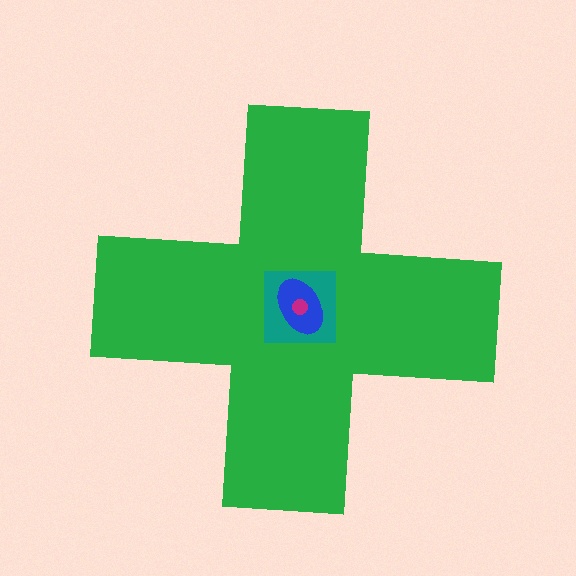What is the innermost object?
The magenta circle.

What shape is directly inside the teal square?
The blue ellipse.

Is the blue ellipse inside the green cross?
Yes.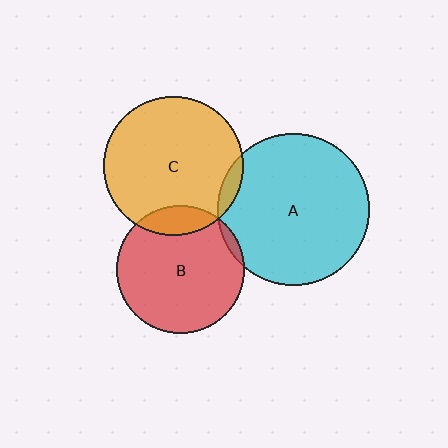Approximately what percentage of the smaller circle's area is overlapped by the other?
Approximately 15%.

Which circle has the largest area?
Circle A (cyan).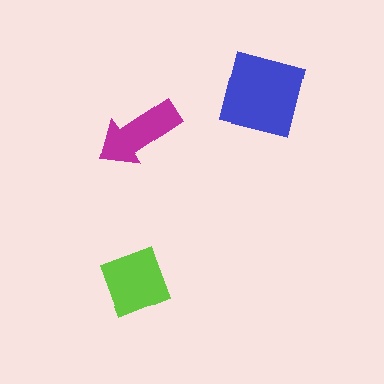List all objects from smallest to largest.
The magenta arrow, the lime diamond, the blue square.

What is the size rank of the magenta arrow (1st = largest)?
3rd.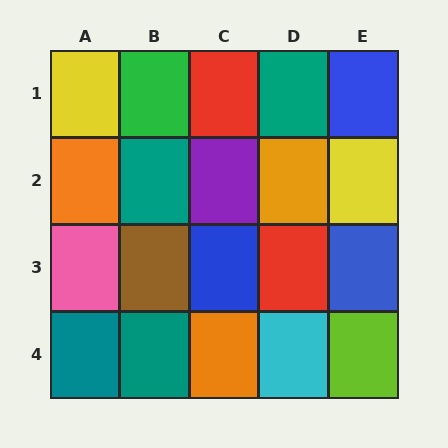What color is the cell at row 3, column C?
Blue.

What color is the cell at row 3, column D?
Red.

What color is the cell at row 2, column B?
Teal.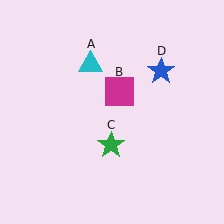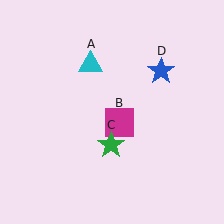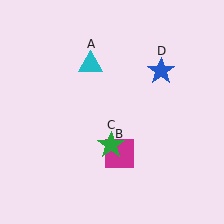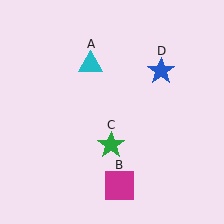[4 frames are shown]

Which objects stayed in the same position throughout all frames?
Cyan triangle (object A) and green star (object C) and blue star (object D) remained stationary.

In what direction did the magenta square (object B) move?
The magenta square (object B) moved down.